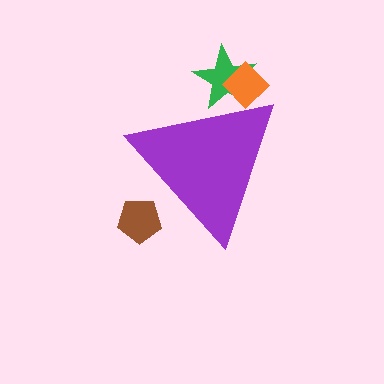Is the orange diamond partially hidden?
Yes, the orange diamond is partially hidden behind the purple triangle.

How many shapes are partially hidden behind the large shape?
3 shapes are partially hidden.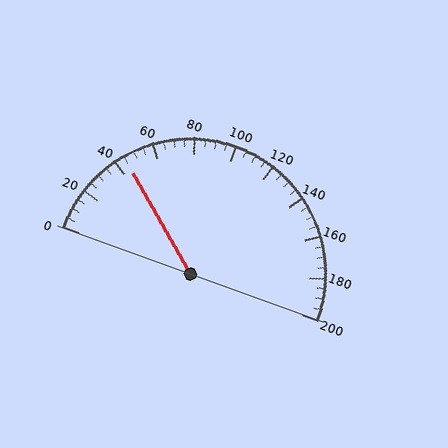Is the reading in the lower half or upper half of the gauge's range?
The reading is in the lower half of the range (0 to 200).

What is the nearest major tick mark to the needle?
The nearest major tick mark is 40.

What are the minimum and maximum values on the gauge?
The gauge ranges from 0 to 200.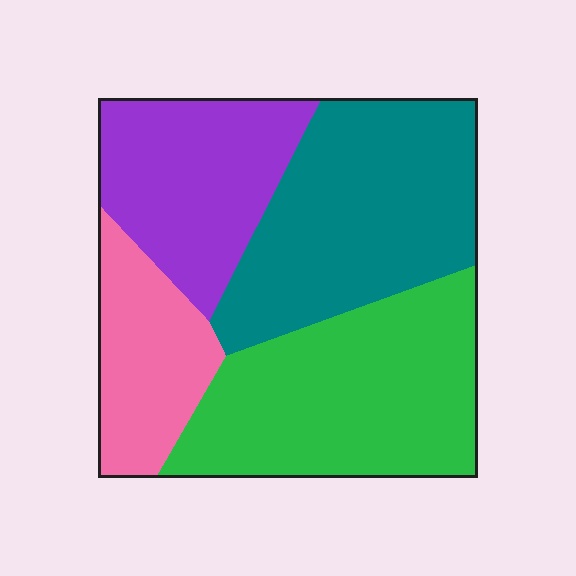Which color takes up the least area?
Pink, at roughly 15%.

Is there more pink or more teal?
Teal.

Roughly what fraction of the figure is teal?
Teal takes up about one third (1/3) of the figure.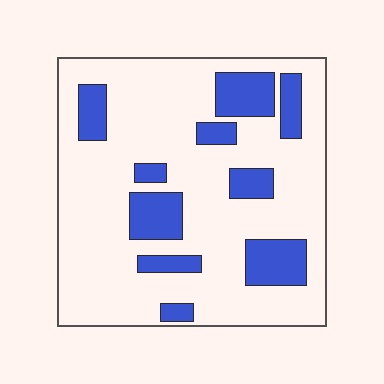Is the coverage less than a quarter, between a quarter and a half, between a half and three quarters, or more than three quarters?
Less than a quarter.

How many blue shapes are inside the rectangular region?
10.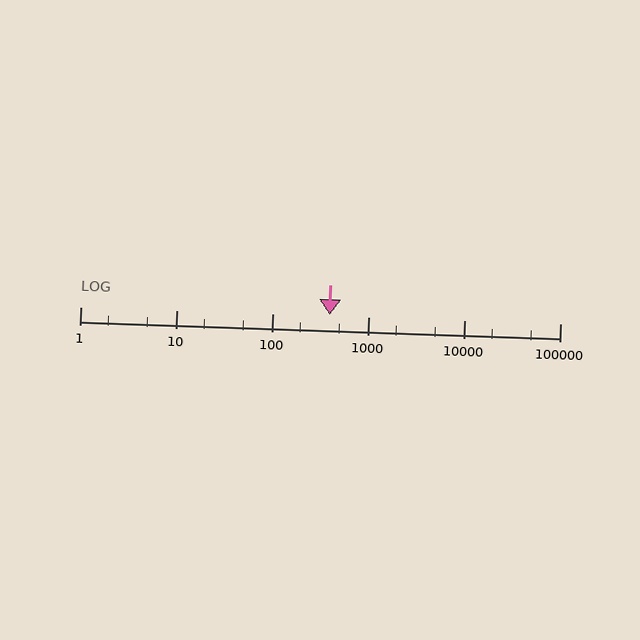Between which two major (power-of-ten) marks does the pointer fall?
The pointer is between 100 and 1000.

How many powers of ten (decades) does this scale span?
The scale spans 5 decades, from 1 to 100000.